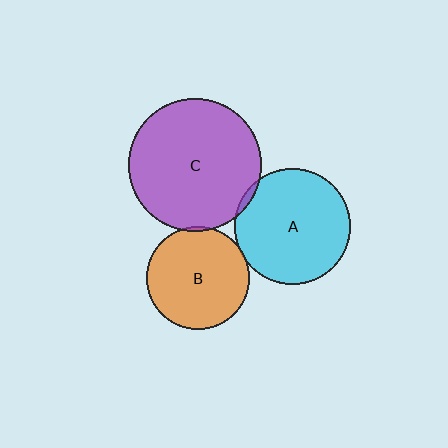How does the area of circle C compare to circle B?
Approximately 1.7 times.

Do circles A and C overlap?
Yes.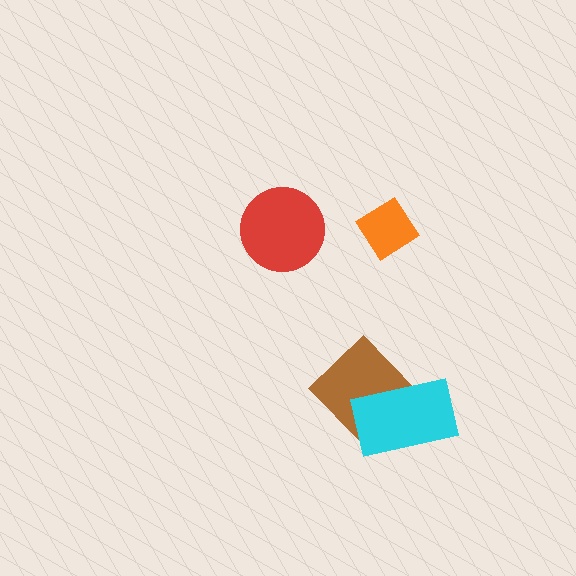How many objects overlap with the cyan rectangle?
1 object overlaps with the cyan rectangle.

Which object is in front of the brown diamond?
The cyan rectangle is in front of the brown diamond.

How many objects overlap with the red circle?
0 objects overlap with the red circle.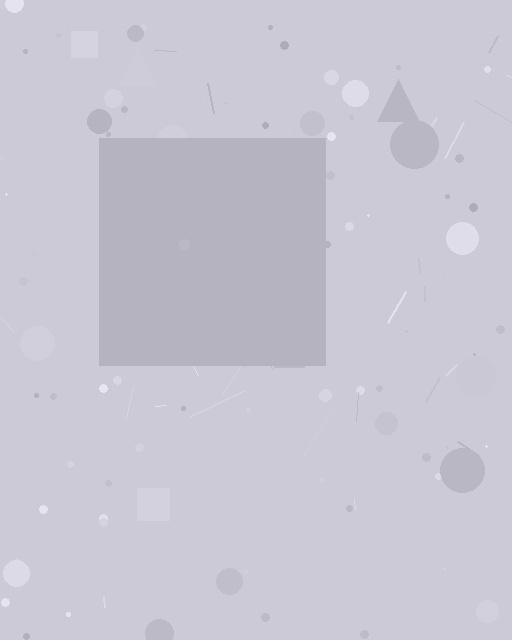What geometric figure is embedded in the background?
A square is embedded in the background.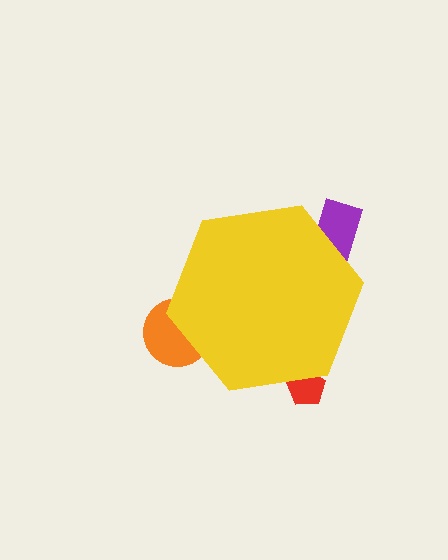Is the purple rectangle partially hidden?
Yes, the purple rectangle is partially hidden behind the yellow hexagon.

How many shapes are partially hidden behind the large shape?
3 shapes are partially hidden.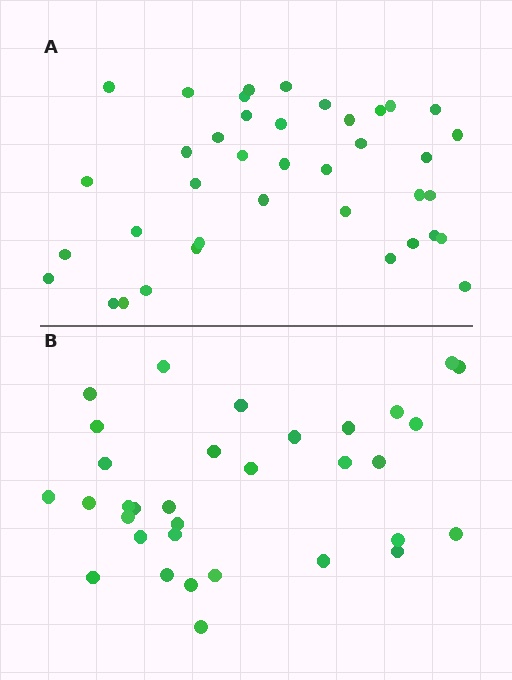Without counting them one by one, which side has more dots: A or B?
Region A (the top region) has more dots.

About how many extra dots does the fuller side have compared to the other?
Region A has about 6 more dots than region B.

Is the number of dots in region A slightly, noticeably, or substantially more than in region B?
Region A has only slightly more — the two regions are fairly close. The ratio is roughly 1.2 to 1.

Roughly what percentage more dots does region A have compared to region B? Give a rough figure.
About 20% more.